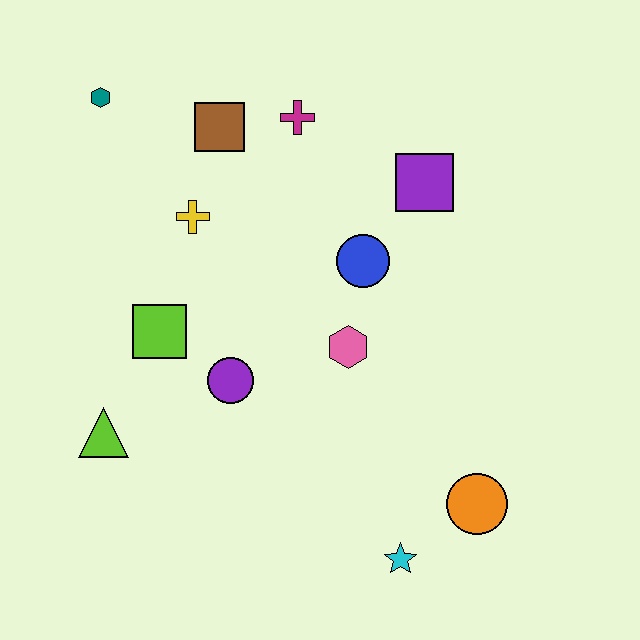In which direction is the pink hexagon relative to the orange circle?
The pink hexagon is above the orange circle.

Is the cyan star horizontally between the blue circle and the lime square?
No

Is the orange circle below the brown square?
Yes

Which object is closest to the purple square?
The blue circle is closest to the purple square.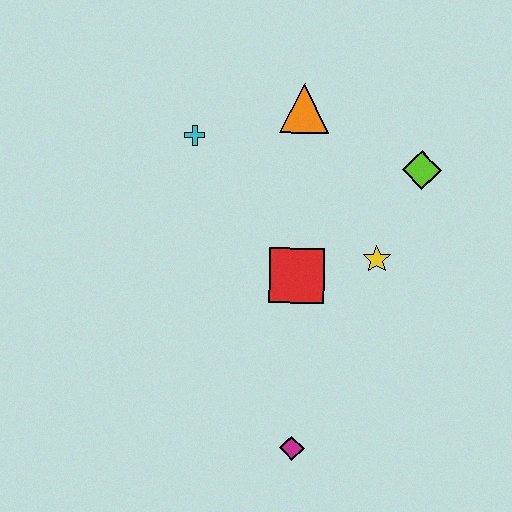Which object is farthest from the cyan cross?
The magenta diamond is farthest from the cyan cross.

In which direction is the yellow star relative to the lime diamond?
The yellow star is below the lime diamond.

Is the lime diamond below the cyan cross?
Yes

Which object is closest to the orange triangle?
The cyan cross is closest to the orange triangle.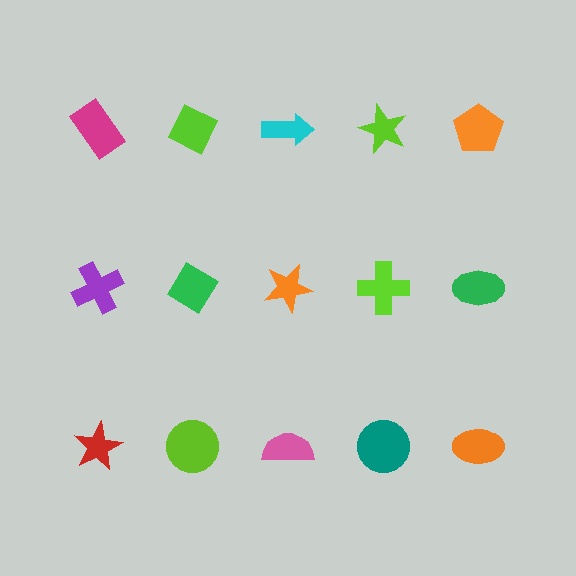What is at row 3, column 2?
A lime circle.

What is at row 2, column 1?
A purple cross.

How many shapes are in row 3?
5 shapes.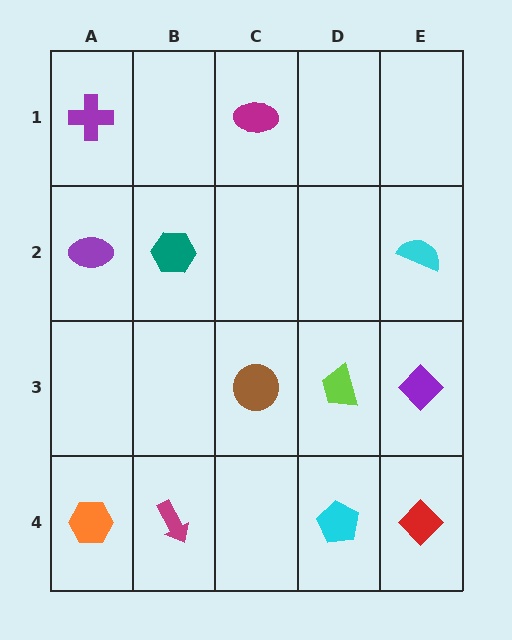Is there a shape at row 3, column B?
No, that cell is empty.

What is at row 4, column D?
A cyan pentagon.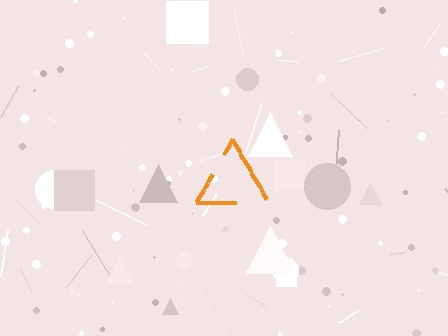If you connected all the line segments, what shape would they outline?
They would outline a triangle.